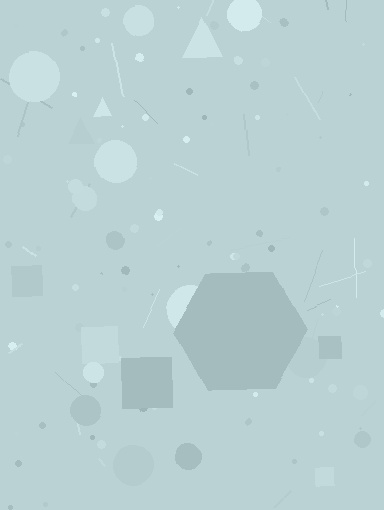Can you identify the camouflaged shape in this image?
The camouflaged shape is a hexagon.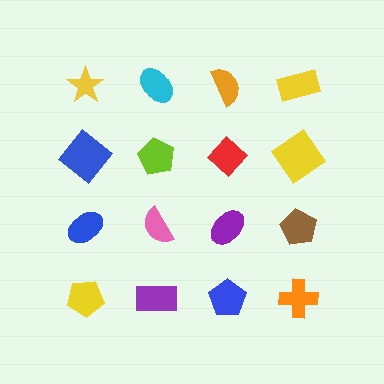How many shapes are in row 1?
4 shapes.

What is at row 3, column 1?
A blue ellipse.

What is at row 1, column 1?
A yellow star.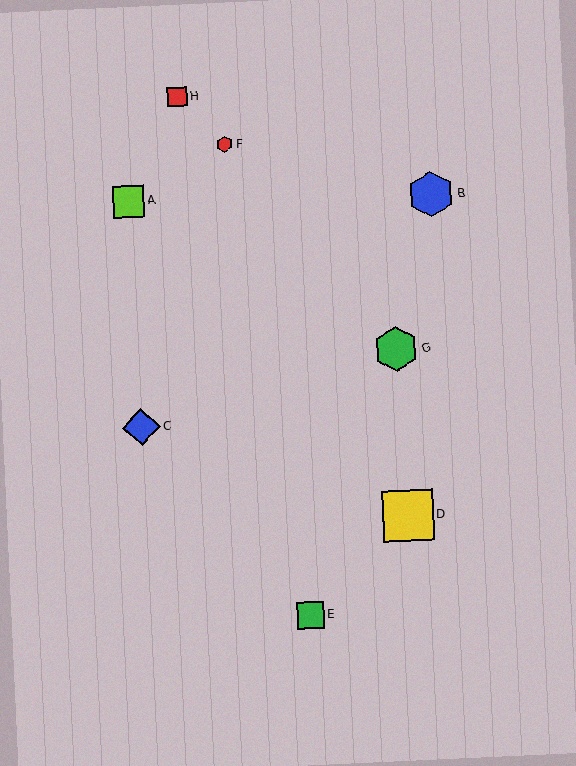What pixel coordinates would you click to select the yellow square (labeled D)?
Click at (408, 515) to select the yellow square D.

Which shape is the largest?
The yellow square (labeled D) is the largest.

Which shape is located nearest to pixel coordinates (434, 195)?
The blue hexagon (labeled B) at (431, 194) is nearest to that location.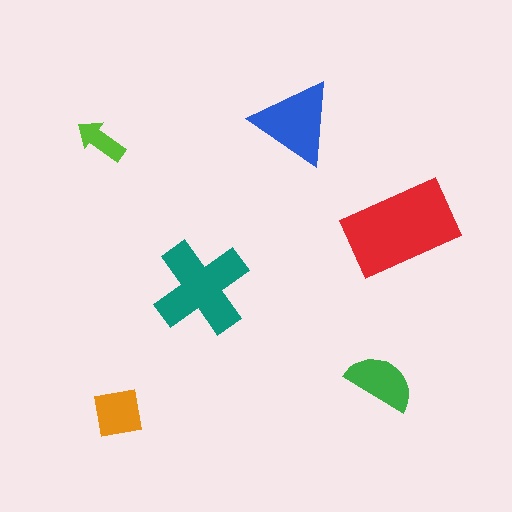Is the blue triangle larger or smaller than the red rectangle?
Smaller.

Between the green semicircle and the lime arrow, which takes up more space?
The green semicircle.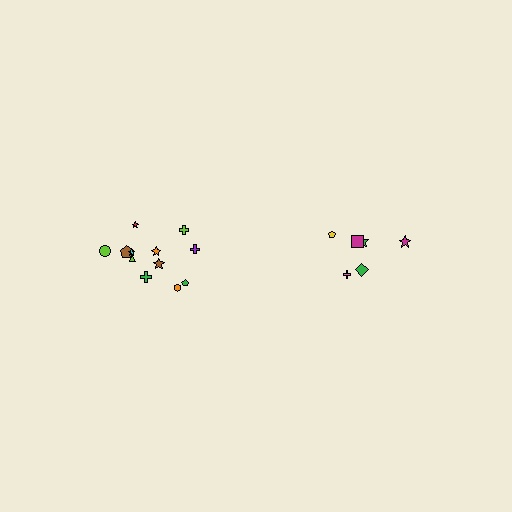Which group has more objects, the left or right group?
The left group.